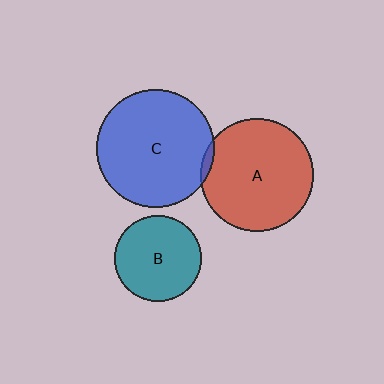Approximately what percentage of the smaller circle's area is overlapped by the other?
Approximately 5%.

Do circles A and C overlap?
Yes.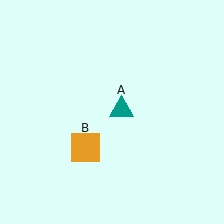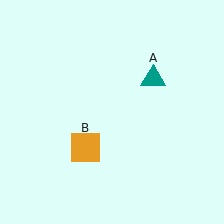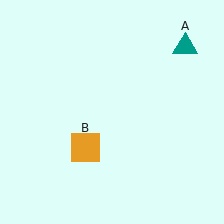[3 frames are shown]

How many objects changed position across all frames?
1 object changed position: teal triangle (object A).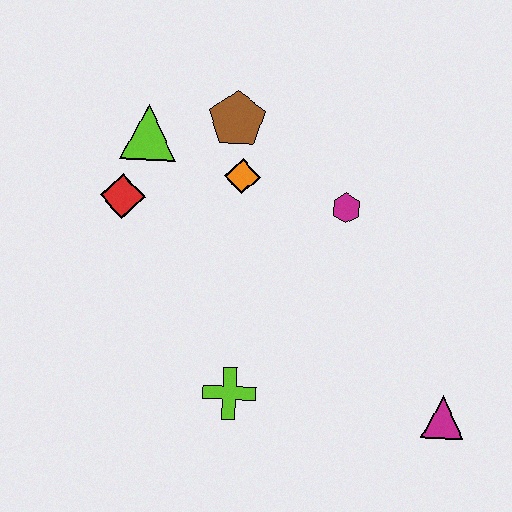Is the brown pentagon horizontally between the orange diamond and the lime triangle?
Yes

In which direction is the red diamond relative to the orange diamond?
The red diamond is to the left of the orange diamond.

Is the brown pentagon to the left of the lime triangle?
No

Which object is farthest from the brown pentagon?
The magenta triangle is farthest from the brown pentagon.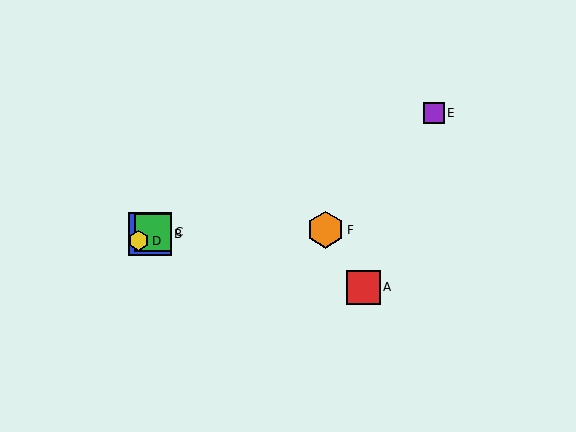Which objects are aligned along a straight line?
Objects B, C, D are aligned along a straight line.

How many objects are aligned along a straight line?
3 objects (B, C, D) are aligned along a straight line.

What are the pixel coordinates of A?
Object A is at (363, 287).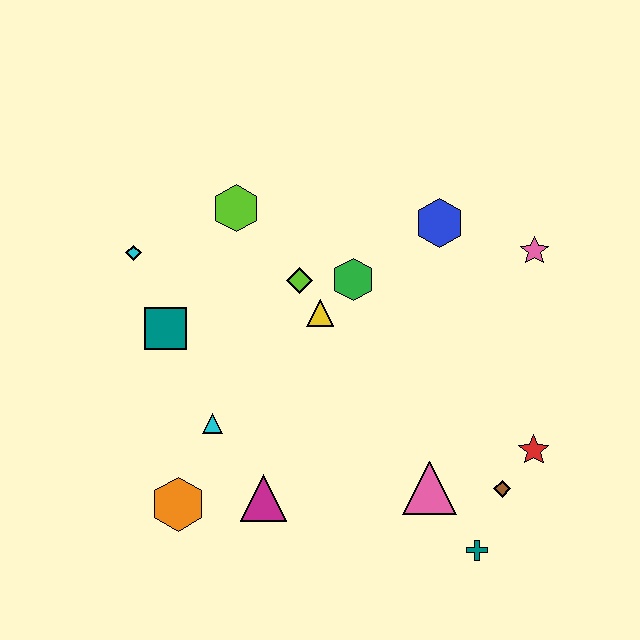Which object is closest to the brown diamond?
The red star is closest to the brown diamond.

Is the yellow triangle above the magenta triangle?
Yes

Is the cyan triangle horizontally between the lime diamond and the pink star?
No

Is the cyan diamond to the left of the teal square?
Yes